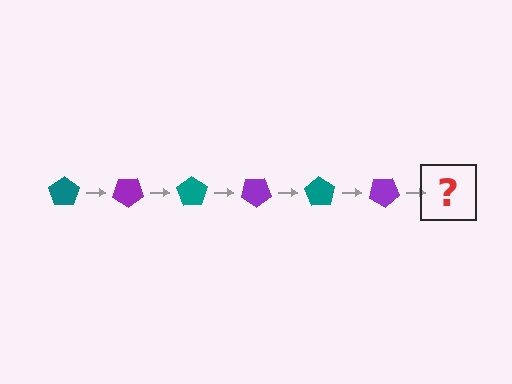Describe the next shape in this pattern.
It should be a teal pentagon, rotated 210 degrees from the start.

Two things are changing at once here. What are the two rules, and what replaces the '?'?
The two rules are that it rotates 35 degrees each step and the color cycles through teal and purple. The '?' should be a teal pentagon, rotated 210 degrees from the start.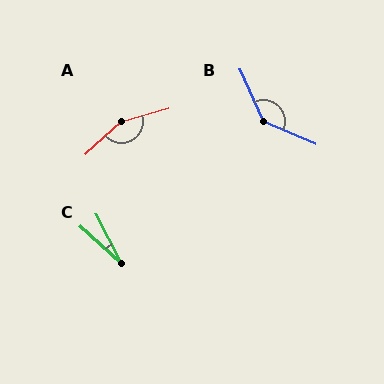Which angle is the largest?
A, at approximately 153 degrees.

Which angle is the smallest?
C, at approximately 21 degrees.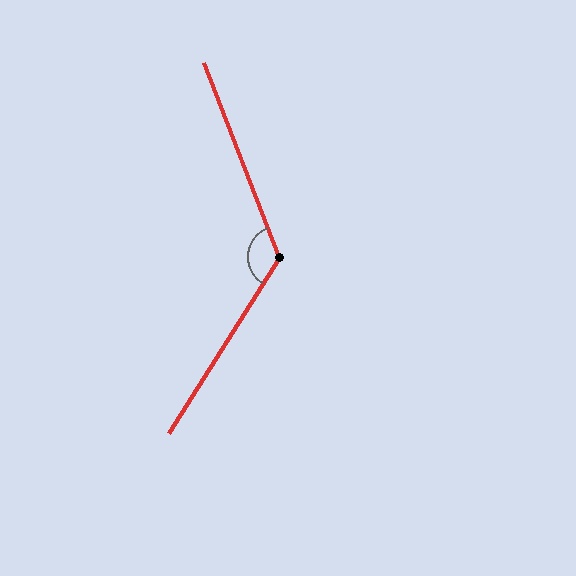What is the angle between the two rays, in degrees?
Approximately 127 degrees.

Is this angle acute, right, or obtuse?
It is obtuse.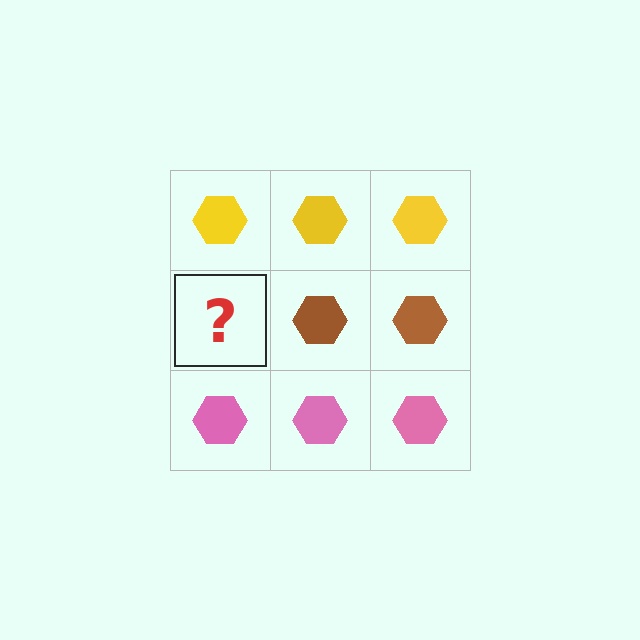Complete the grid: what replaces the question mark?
The question mark should be replaced with a brown hexagon.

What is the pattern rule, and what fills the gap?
The rule is that each row has a consistent color. The gap should be filled with a brown hexagon.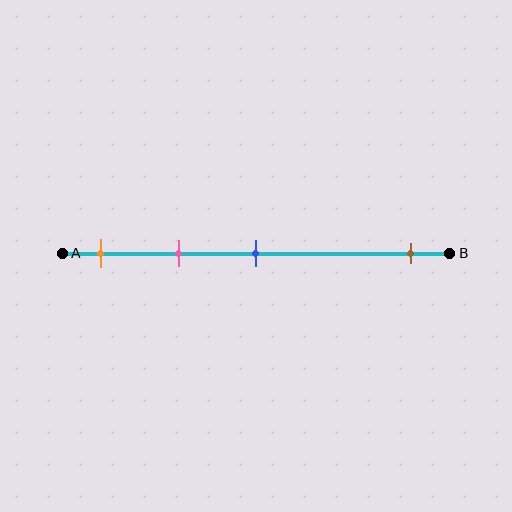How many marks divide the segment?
There are 4 marks dividing the segment.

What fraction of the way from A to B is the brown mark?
The brown mark is approximately 90% (0.9) of the way from A to B.